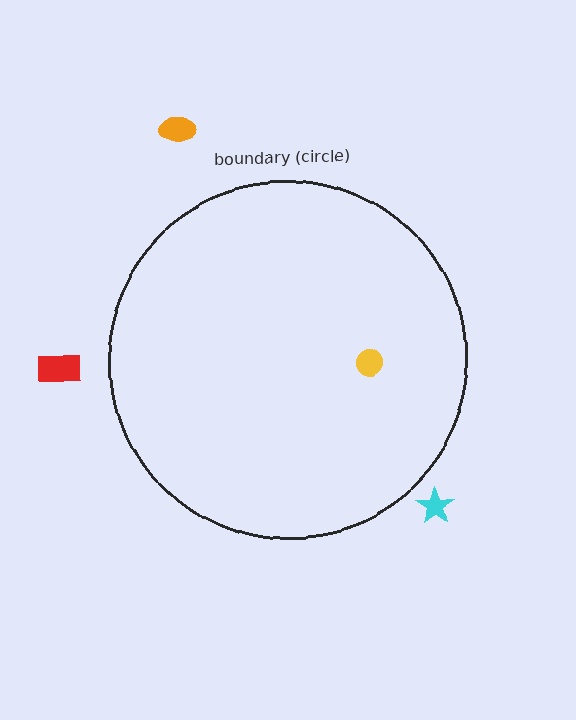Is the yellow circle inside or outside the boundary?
Inside.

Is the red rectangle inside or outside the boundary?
Outside.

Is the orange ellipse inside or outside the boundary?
Outside.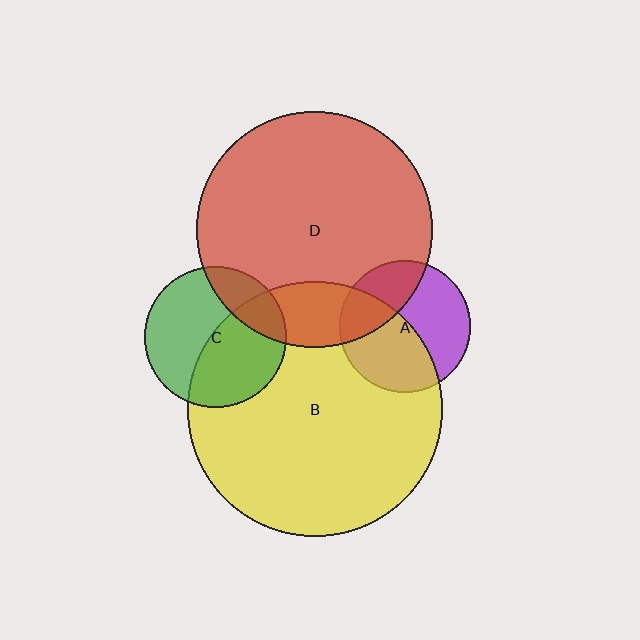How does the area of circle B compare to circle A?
Approximately 3.8 times.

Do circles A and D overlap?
Yes.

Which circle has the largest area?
Circle B (yellow).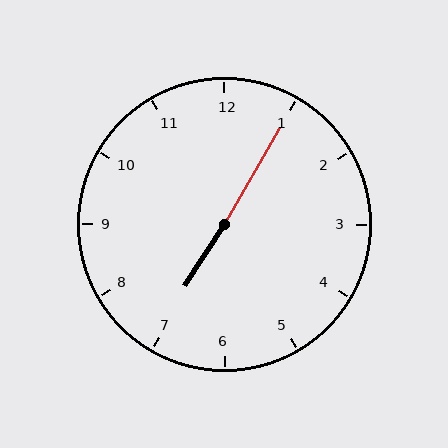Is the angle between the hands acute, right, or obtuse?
It is obtuse.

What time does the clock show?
7:05.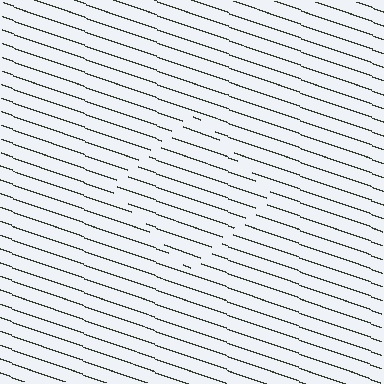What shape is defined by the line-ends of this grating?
An illusory square. The interior of the shape contains the same grating, shifted by half a period — the contour is defined by the phase discontinuity where line-ends from the inner and outer gratings abut.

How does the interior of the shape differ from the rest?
The interior of the shape contains the same grating, shifted by half a period — the contour is defined by the phase discontinuity where line-ends from the inner and outer gratings abut.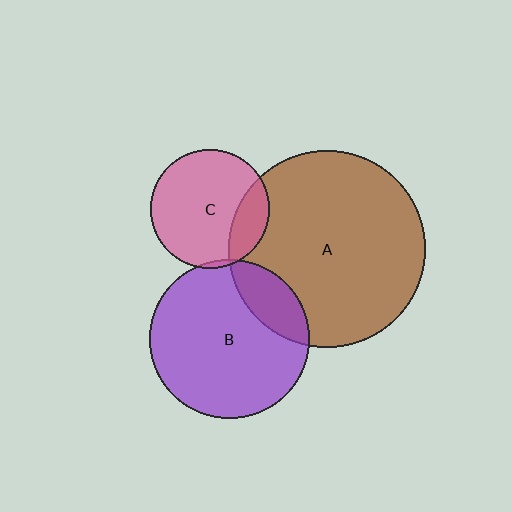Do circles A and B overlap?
Yes.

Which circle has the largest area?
Circle A (brown).